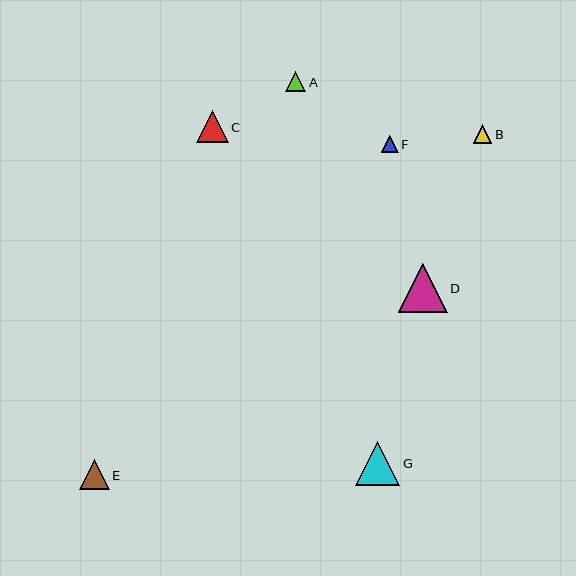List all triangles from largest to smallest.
From largest to smallest: D, G, C, E, A, B, F.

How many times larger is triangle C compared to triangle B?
Triangle C is approximately 1.7 times the size of triangle B.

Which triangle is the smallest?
Triangle F is the smallest with a size of approximately 17 pixels.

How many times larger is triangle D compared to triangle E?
Triangle D is approximately 1.6 times the size of triangle E.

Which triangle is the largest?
Triangle D is the largest with a size of approximately 49 pixels.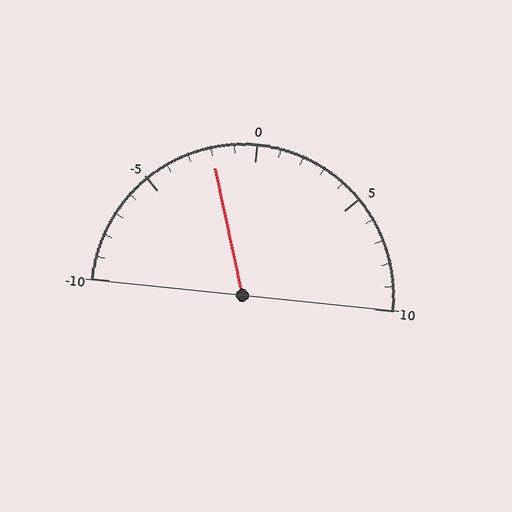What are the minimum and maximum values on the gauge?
The gauge ranges from -10 to 10.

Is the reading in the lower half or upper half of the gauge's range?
The reading is in the lower half of the range (-10 to 10).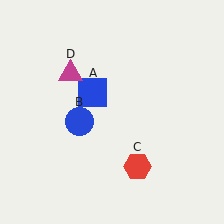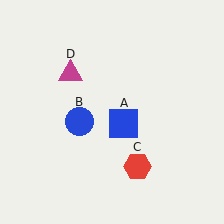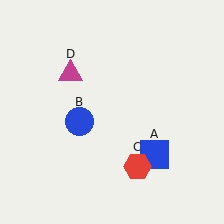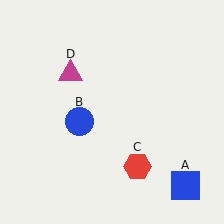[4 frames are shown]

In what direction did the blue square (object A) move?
The blue square (object A) moved down and to the right.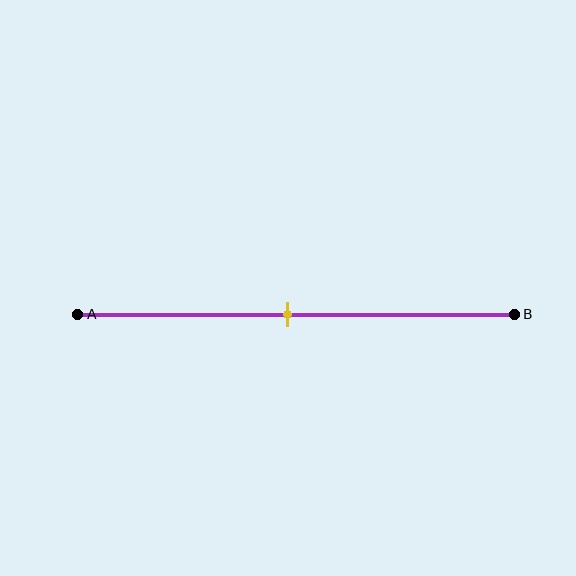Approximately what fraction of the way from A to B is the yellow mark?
The yellow mark is approximately 50% of the way from A to B.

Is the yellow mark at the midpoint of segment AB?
Yes, the mark is approximately at the midpoint.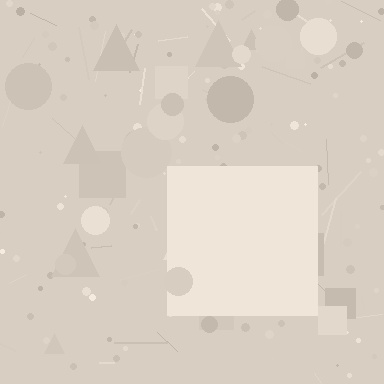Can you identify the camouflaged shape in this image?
The camouflaged shape is a square.